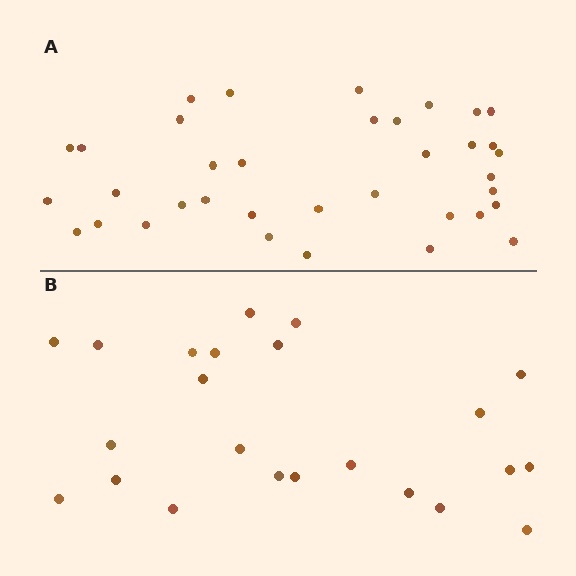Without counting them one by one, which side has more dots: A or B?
Region A (the top region) has more dots.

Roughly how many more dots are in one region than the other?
Region A has approximately 15 more dots than region B.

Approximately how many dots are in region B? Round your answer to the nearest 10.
About 20 dots. (The exact count is 23, which rounds to 20.)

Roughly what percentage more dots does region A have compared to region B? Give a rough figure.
About 55% more.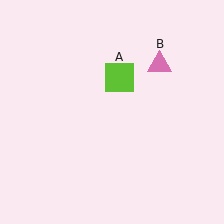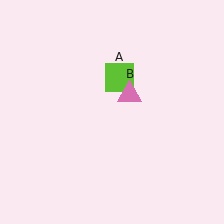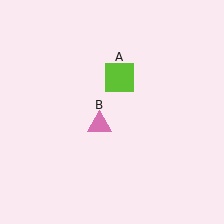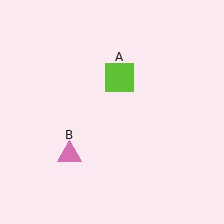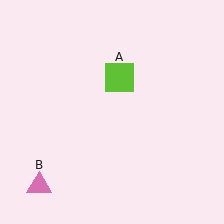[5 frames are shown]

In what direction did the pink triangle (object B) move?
The pink triangle (object B) moved down and to the left.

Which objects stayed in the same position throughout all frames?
Lime square (object A) remained stationary.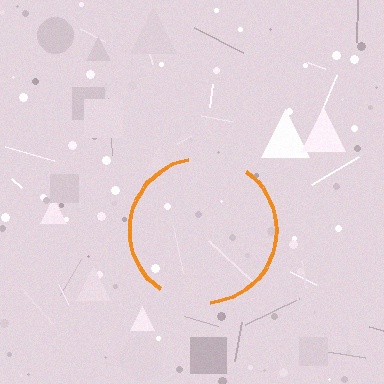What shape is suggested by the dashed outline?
The dashed outline suggests a circle.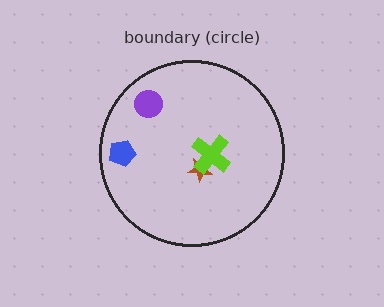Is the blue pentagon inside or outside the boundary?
Inside.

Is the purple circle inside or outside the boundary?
Inside.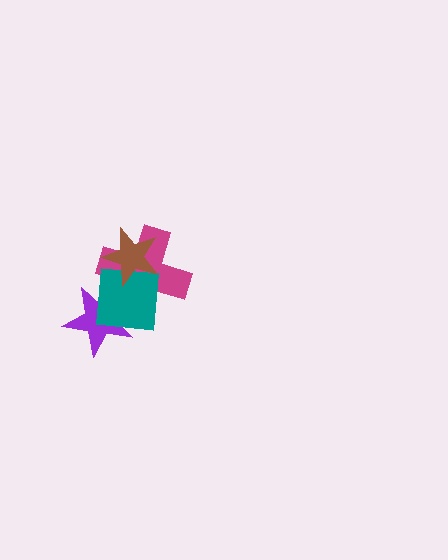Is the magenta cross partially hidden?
Yes, it is partially covered by another shape.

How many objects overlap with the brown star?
2 objects overlap with the brown star.